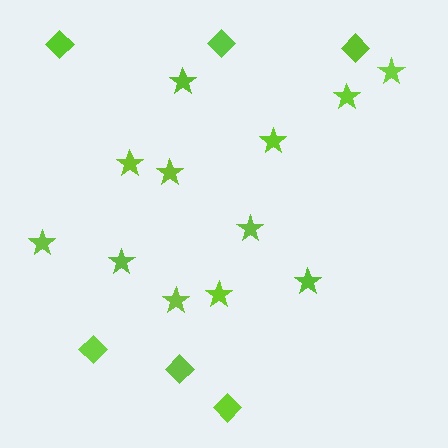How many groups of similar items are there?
There are 2 groups: one group of diamonds (6) and one group of stars (12).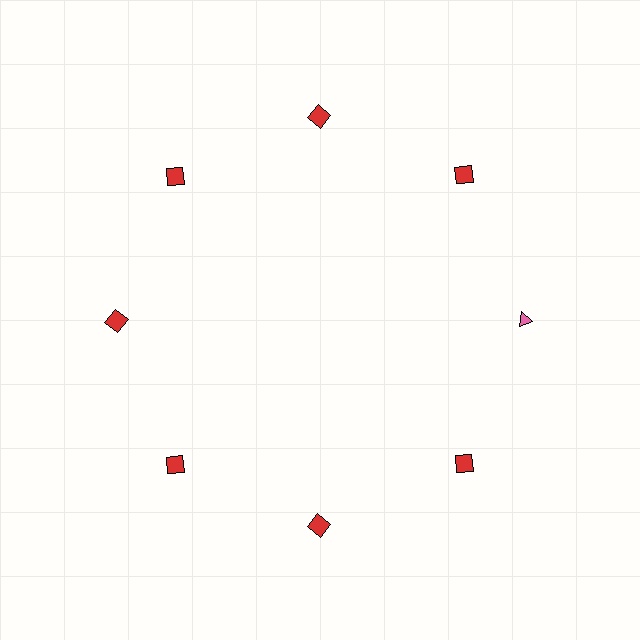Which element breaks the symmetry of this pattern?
The pink triangle at roughly the 3 o'clock position breaks the symmetry. All other shapes are red squares.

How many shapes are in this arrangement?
There are 8 shapes arranged in a ring pattern.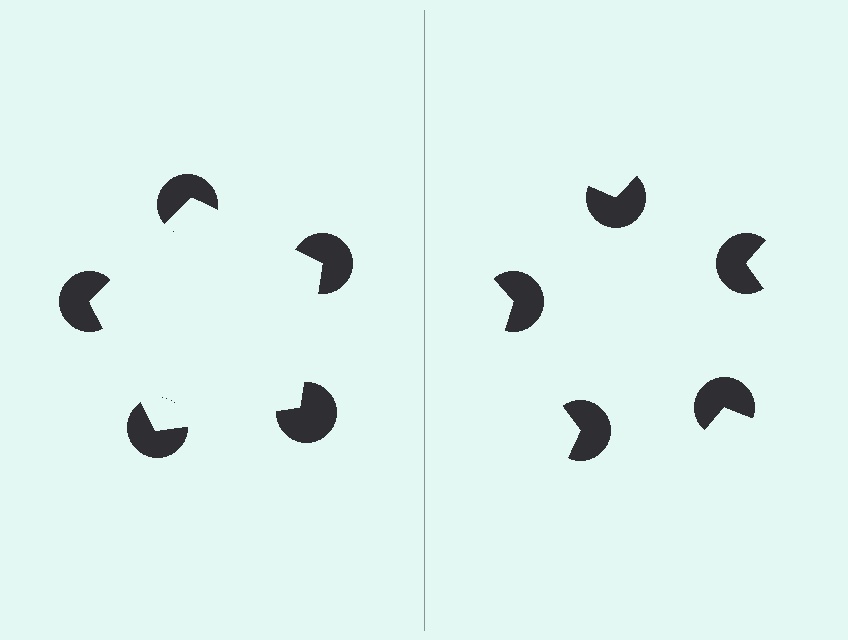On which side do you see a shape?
An illusory pentagon appears on the left side. On the right side the wedge cuts are rotated, so no coherent shape forms.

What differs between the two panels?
The pac-man discs are positioned identically on both sides; only the wedge orientations differ. On the left they align to a pentagon; on the right they are misaligned.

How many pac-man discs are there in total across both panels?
10 — 5 on each side.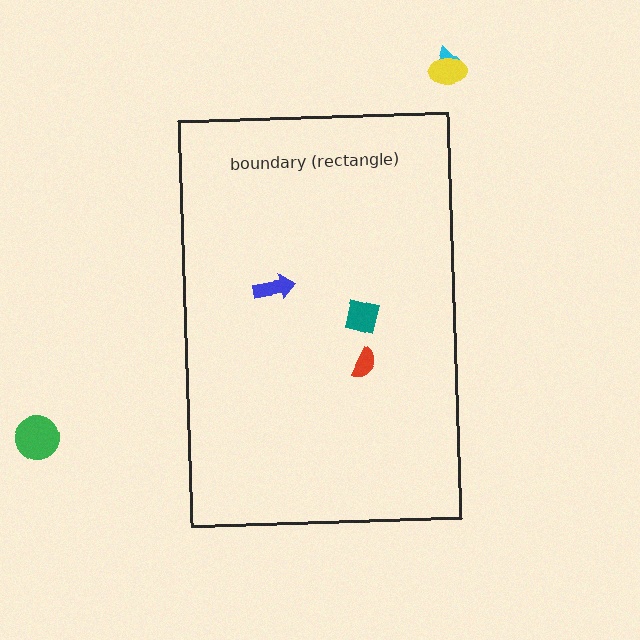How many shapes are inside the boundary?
3 inside, 3 outside.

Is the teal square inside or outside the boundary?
Inside.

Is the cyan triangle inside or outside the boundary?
Outside.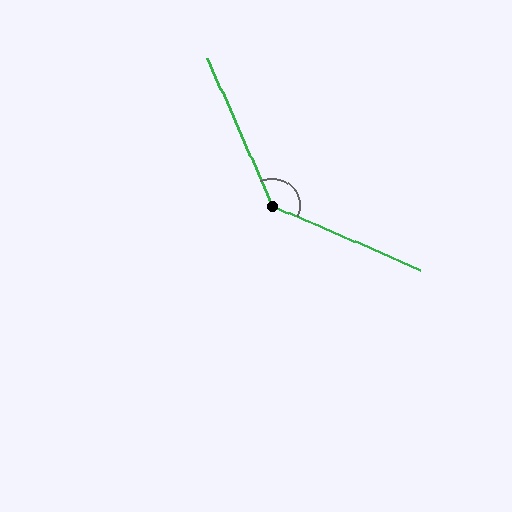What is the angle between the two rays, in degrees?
Approximately 137 degrees.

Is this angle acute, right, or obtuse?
It is obtuse.